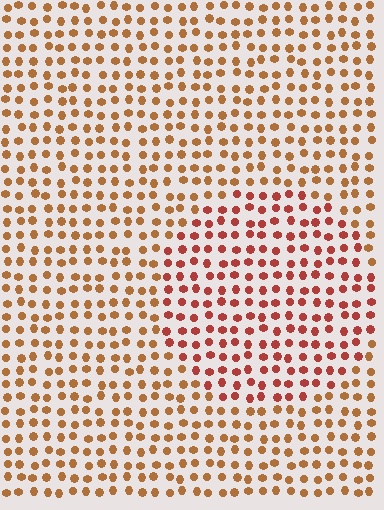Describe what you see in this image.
The image is filled with small brown elements in a uniform arrangement. A circle-shaped region is visible where the elements are tinted to a slightly different hue, forming a subtle color boundary.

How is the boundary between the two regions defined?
The boundary is defined purely by a slight shift in hue (about 27 degrees). Spacing, size, and orientation are identical on both sides.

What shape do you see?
I see a circle.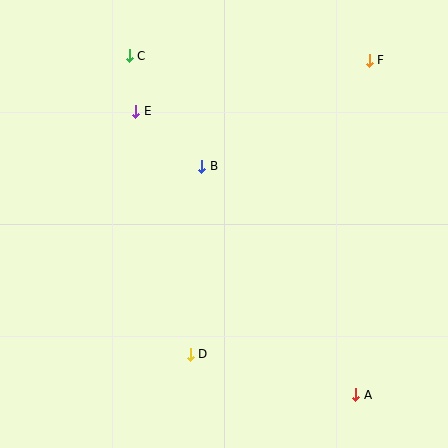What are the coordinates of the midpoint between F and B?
The midpoint between F and B is at (286, 113).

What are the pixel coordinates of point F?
Point F is at (369, 60).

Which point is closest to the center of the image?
Point B at (202, 166) is closest to the center.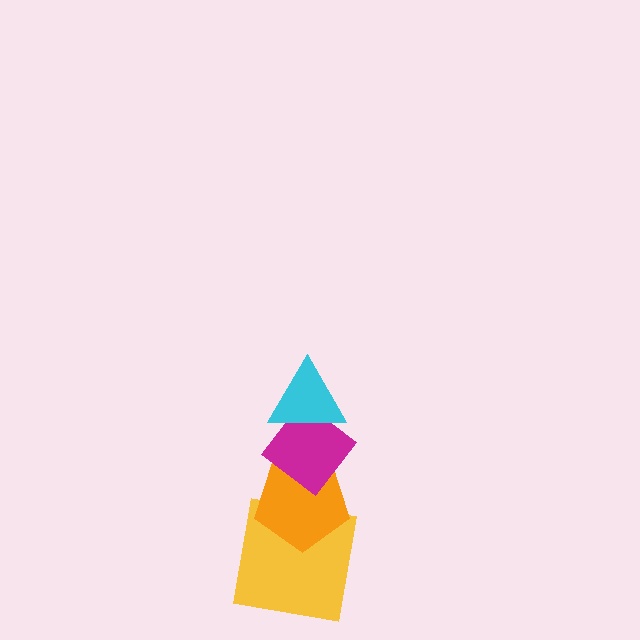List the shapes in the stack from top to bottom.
From top to bottom: the cyan triangle, the magenta diamond, the orange pentagon, the yellow square.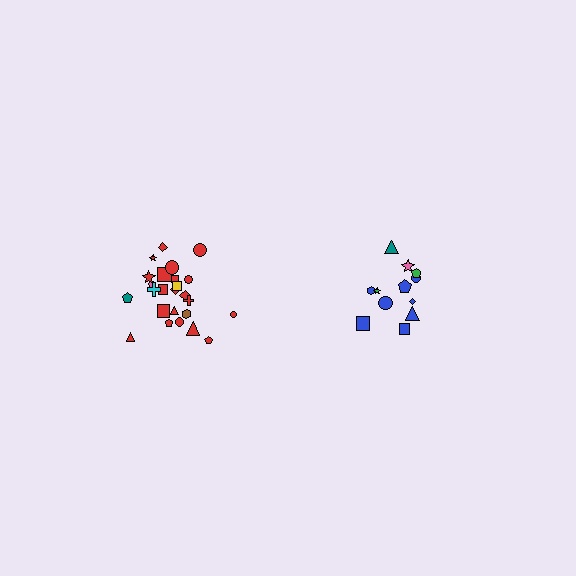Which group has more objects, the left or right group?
The left group.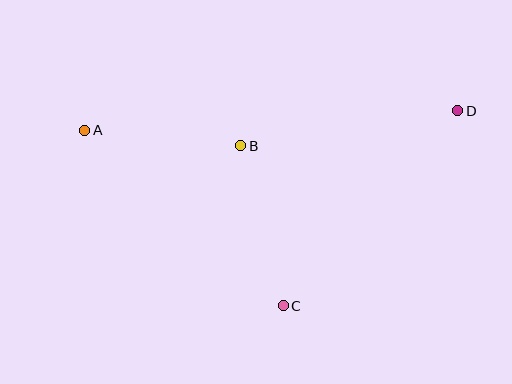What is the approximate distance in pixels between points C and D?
The distance between C and D is approximately 261 pixels.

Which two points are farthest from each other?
Points A and D are farthest from each other.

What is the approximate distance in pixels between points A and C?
The distance between A and C is approximately 265 pixels.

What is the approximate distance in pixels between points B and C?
The distance between B and C is approximately 165 pixels.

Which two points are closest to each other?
Points A and B are closest to each other.